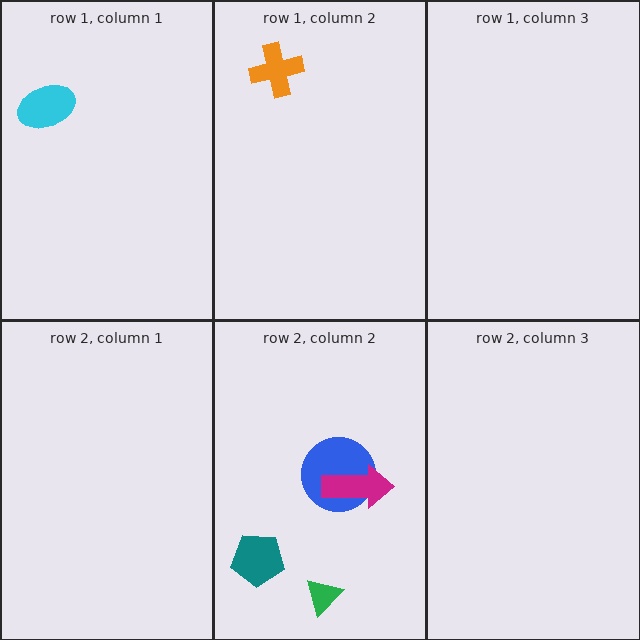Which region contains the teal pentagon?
The row 2, column 2 region.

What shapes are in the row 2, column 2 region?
The teal pentagon, the green triangle, the blue circle, the magenta arrow.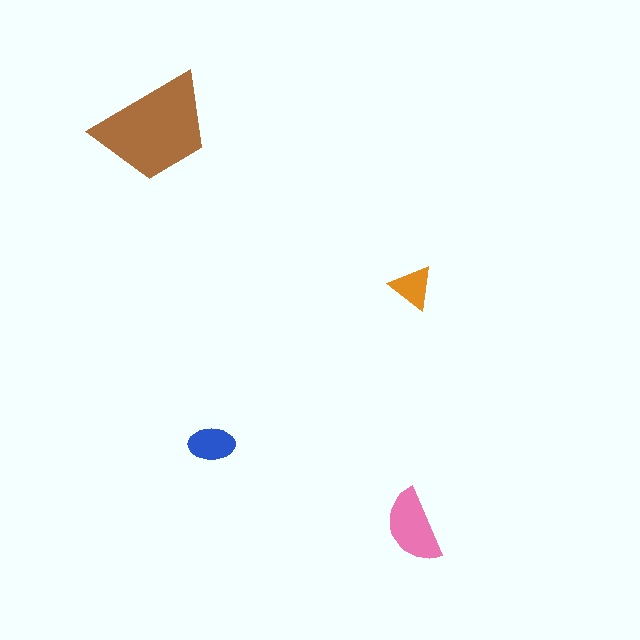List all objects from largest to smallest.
The brown trapezoid, the pink semicircle, the blue ellipse, the orange triangle.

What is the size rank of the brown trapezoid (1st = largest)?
1st.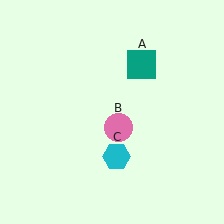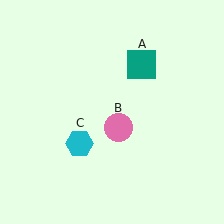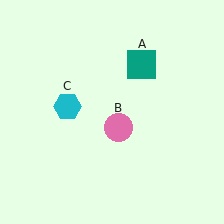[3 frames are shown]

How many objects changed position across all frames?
1 object changed position: cyan hexagon (object C).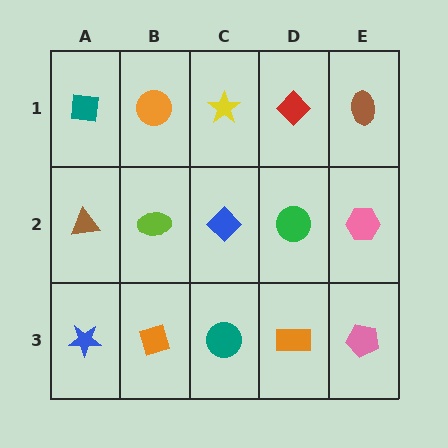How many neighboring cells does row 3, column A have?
2.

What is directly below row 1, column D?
A green circle.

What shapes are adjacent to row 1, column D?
A green circle (row 2, column D), a yellow star (row 1, column C), a brown ellipse (row 1, column E).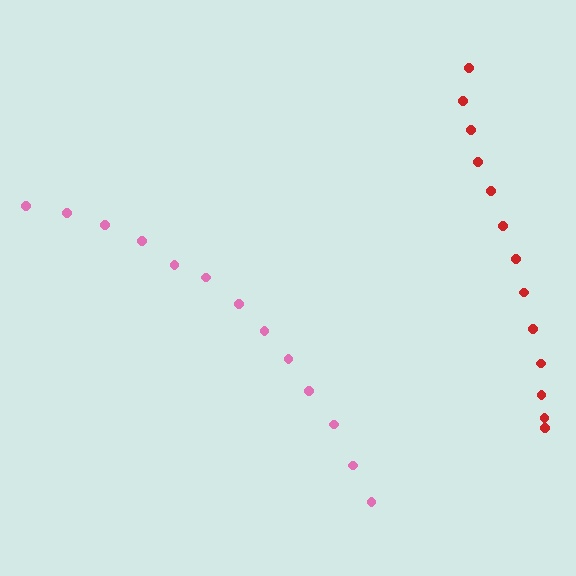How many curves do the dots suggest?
There are 2 distinct paths.